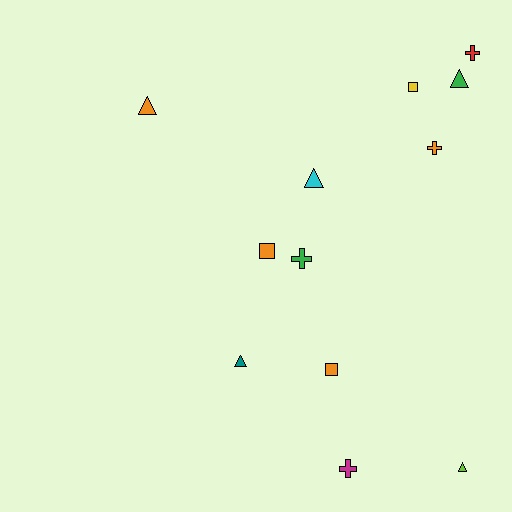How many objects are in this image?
There are 12 objects.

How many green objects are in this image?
There are 2 green objects.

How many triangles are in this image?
There are 5 triangles.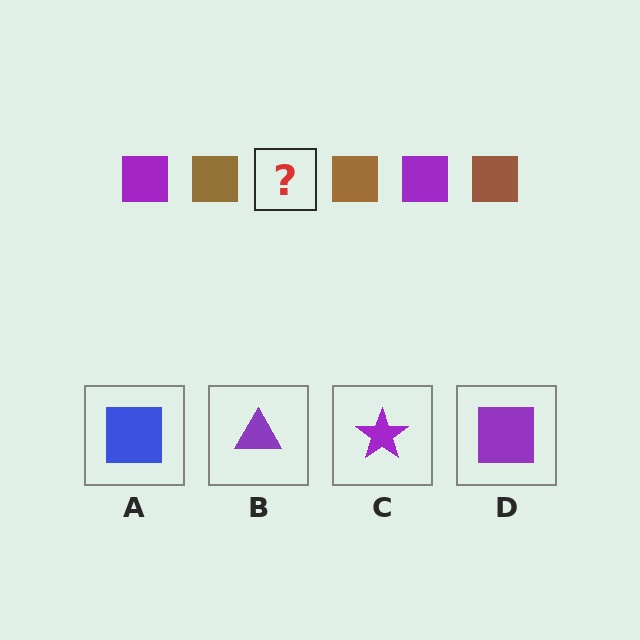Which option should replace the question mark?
Option D.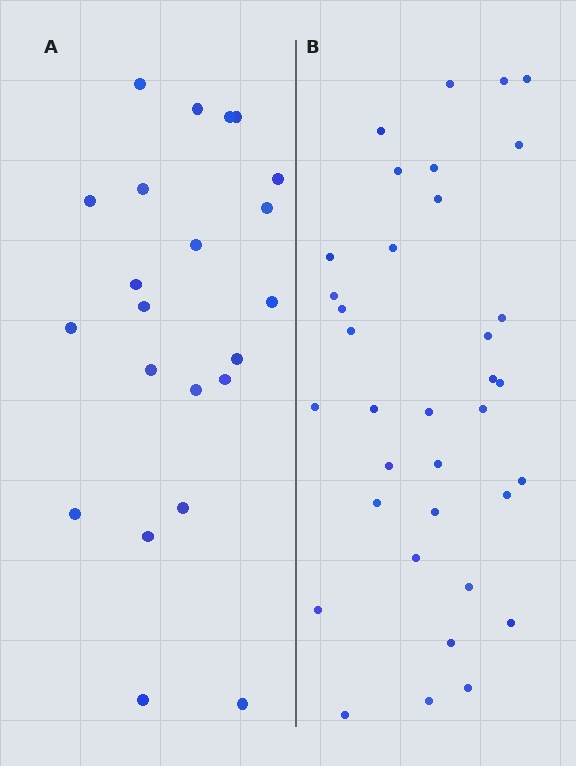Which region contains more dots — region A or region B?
Region B (the right region) has more dots.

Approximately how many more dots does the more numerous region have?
Region B has approximately 15 more dots than region A.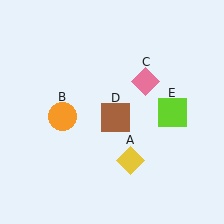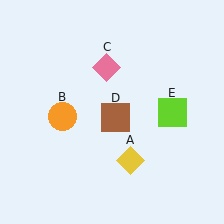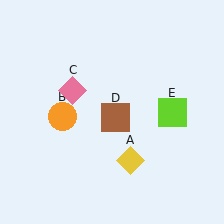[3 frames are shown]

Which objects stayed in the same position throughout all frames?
Yellow diamond (object A) and orange circle (object B) and brown square (object D) and lime square (object E) remained stationary.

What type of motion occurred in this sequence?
The pink diamond (object C) rotated counterclockwise around the center of the scene.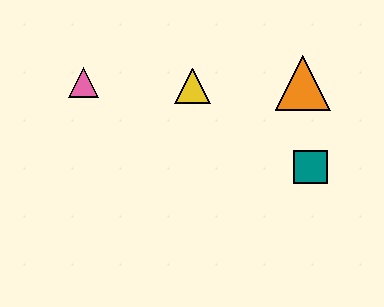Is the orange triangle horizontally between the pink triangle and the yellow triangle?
No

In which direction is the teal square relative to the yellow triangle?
The teal square is to the right of the yellow triangle.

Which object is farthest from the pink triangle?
The teal square is farthest from the pink triangle.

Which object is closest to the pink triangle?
The yellow triangle is closest to the pink triangle.